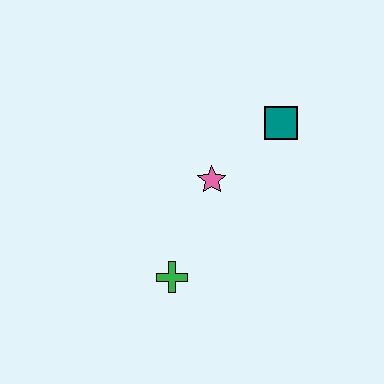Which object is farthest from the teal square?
The green cross is farthest from the teal square.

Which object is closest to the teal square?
The pink star is closest to the teal square.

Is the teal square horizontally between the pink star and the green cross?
No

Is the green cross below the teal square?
Yes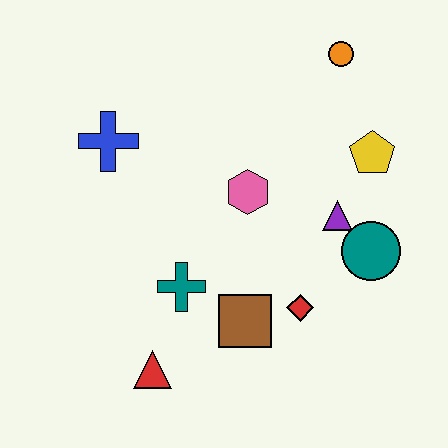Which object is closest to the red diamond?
The brown square is closest to the red diamond.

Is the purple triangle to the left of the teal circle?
Yes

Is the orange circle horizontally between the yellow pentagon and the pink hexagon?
Yes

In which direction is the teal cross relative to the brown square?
The teal cross is to the left of the brown square.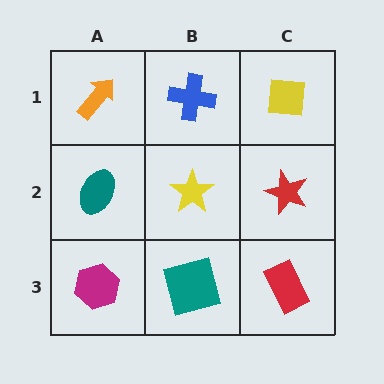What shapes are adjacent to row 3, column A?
A teal ellipse (row 2, column A), a teal square (row 3, column B).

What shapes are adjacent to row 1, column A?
A teal ellipse (row 2, column A), a blue cross (row 1, column B).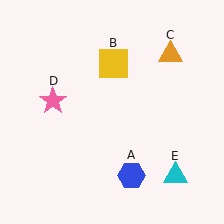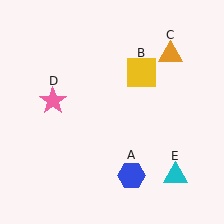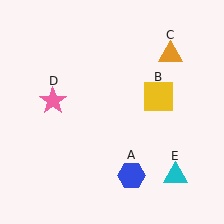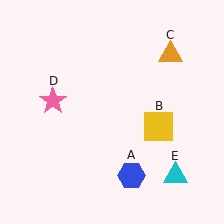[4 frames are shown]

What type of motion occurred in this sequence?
The yellow square (object B) rotated clockwise around the center of the scene.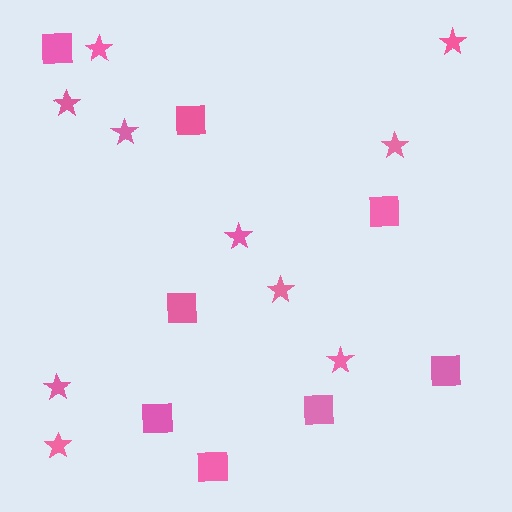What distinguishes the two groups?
There are 2 groups: one group of squares (8) and one group of stars (10).